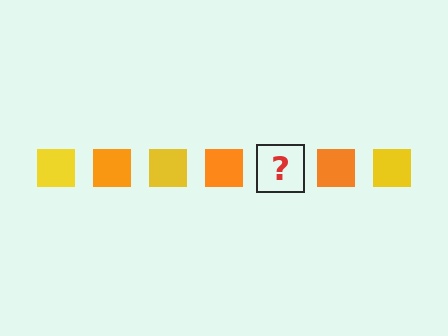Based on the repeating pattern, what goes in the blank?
The blank should be a yellow square.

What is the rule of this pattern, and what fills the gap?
The rule is that the pattern cycles through yellow, orange squares. The gap should be filled with a yellow square.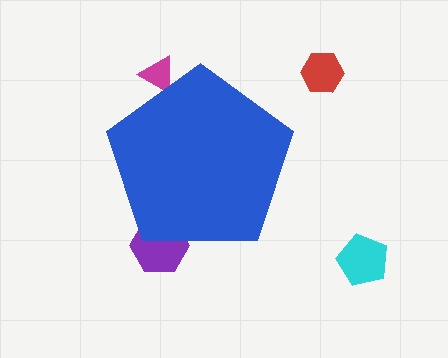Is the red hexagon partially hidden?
No, the red hexagon is fully visible.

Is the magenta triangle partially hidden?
Yes, the magenta triangle is partially hidden behind the blue pentagon.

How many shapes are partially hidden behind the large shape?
2 shapes are partially hidden.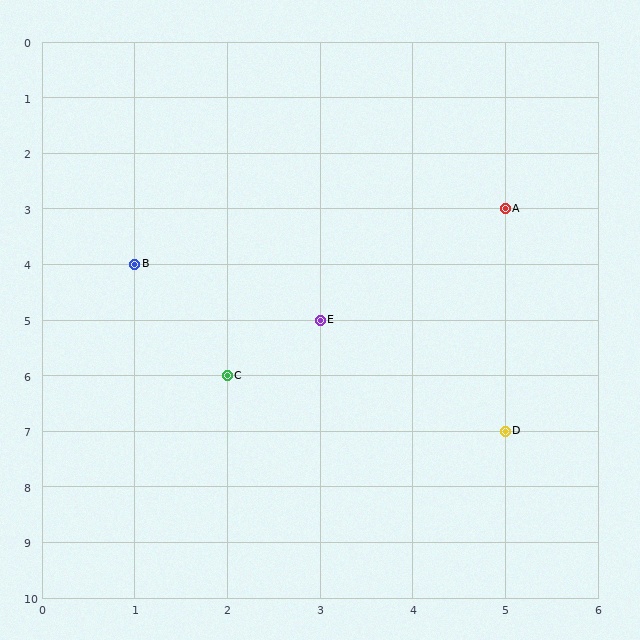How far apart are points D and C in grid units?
Points D and C are 3 columns and 1 row apart (about 3.2 grid units diagonally).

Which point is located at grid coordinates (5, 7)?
Point D is at (5, 7).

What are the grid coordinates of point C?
Point C is at grid coordinates (2, 6).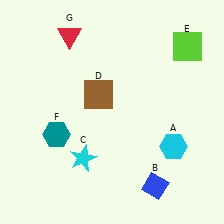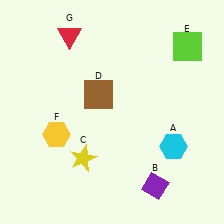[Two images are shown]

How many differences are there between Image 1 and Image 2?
There are 3 differences between the two images.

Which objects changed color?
B changed from blue to purple. C changed from cyan to yellow. F changed from teal to yellow.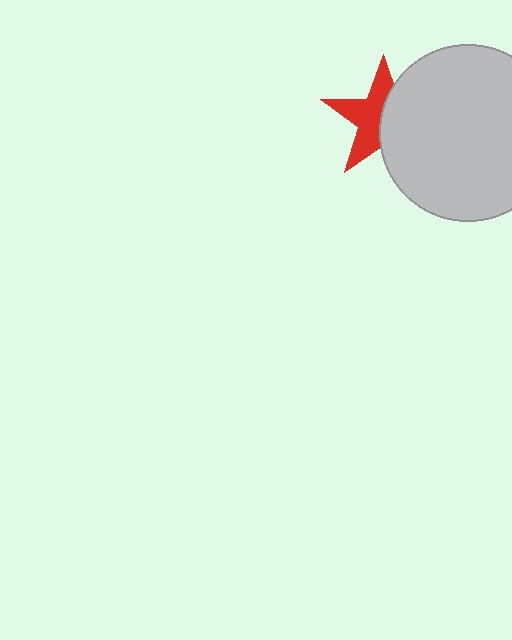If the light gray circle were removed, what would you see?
You would see the complete red star.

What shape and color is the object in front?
The object in front is a light gray circle.